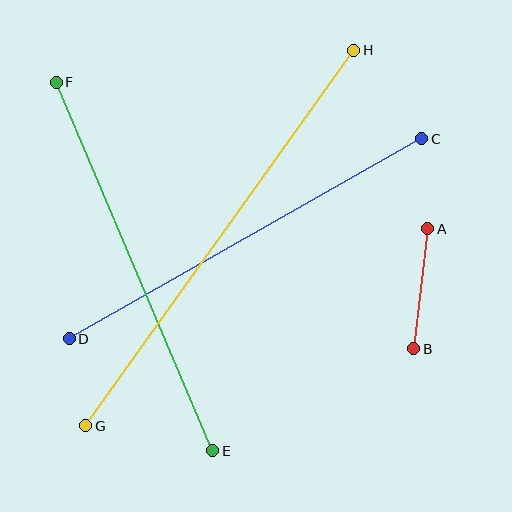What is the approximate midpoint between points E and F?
The midpoint is at approximately (135, 267) pixels.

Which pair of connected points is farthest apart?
Points G and H are farthest apart.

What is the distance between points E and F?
The distance is approximately 400 pixels.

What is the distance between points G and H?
The distance is approximately 461 pixels.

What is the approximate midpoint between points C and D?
The midpoint is at approximately (245, 239) pixels.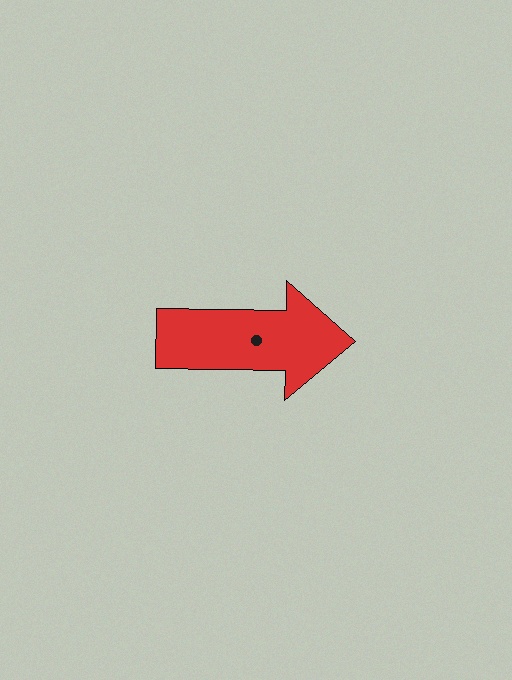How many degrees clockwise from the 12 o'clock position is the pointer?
Approximately 91 degrees.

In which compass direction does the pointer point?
East.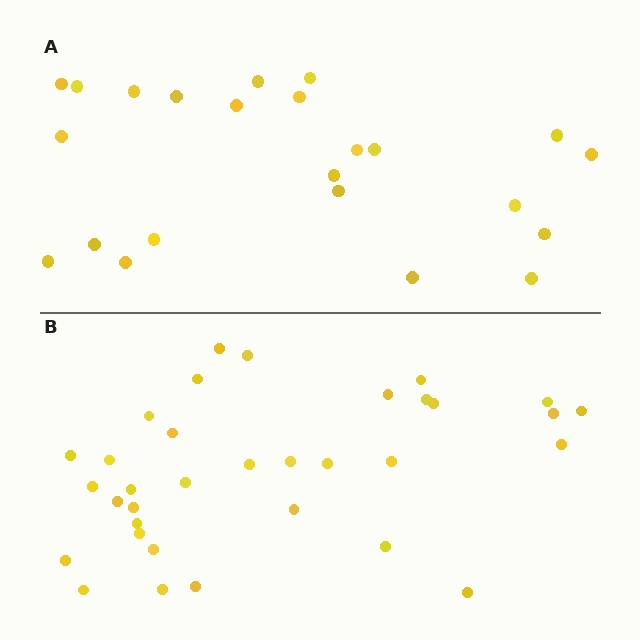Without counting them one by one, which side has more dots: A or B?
Region B (the bottom region) has more dots.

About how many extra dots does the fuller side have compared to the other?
Region B has roughly 12 or so more dots than region A.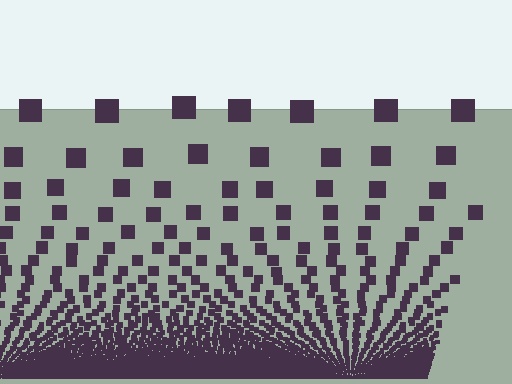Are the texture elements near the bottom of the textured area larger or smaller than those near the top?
Smaller. The gradient is inverted — elements near the bottom are smaller and denser.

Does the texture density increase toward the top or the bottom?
Density increases toward the bottom.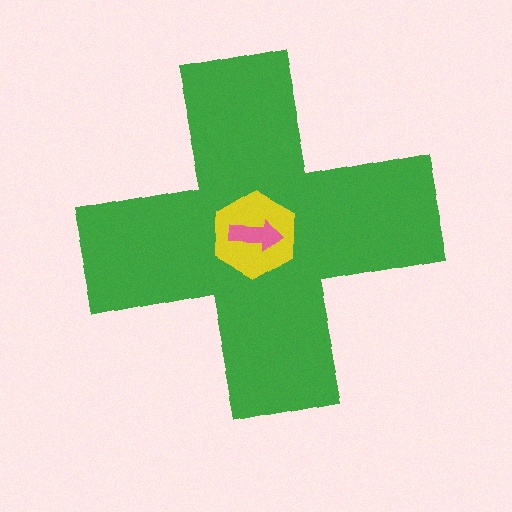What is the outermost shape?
The green cross.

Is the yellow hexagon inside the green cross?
Yes.